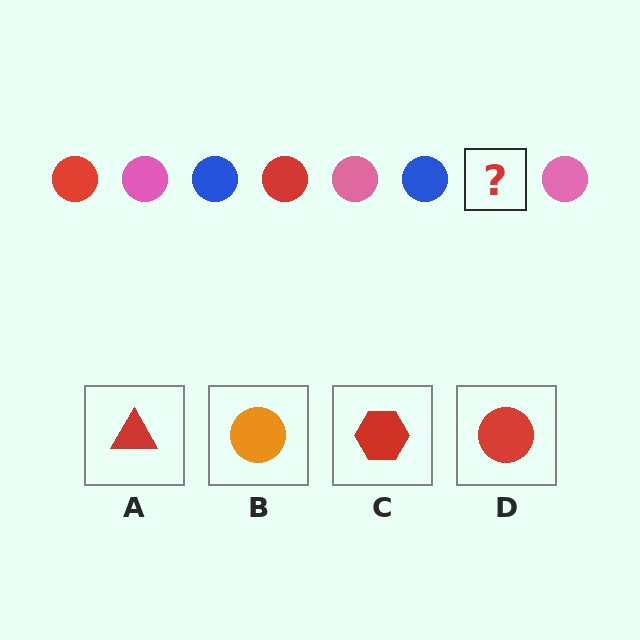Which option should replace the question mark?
Option D.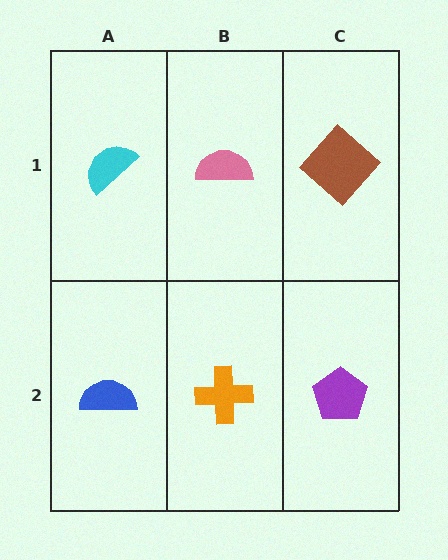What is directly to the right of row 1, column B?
A brown diamond.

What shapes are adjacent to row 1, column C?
A purple pentagon (row 2, column C), a pink semicircle (row 1, column B).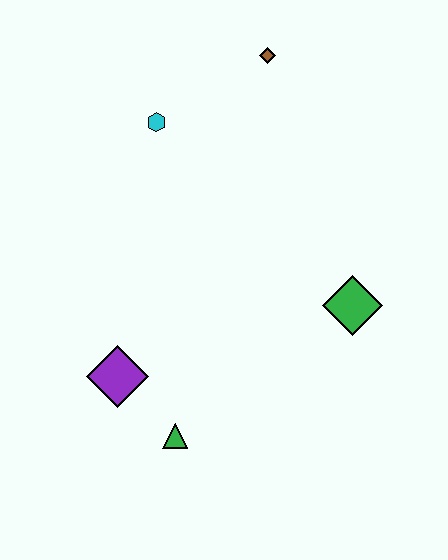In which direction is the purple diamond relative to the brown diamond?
The purple diamond is below the brown diamond.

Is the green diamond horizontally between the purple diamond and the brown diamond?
No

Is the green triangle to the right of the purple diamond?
Yes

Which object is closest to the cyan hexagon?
The brown diamond is closest to the cyan hexagon.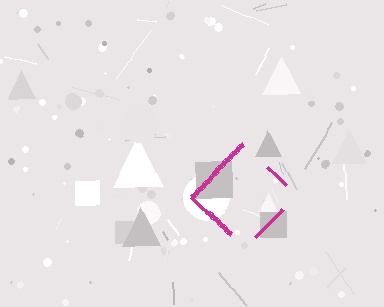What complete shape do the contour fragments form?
The contour fragments form a diamond.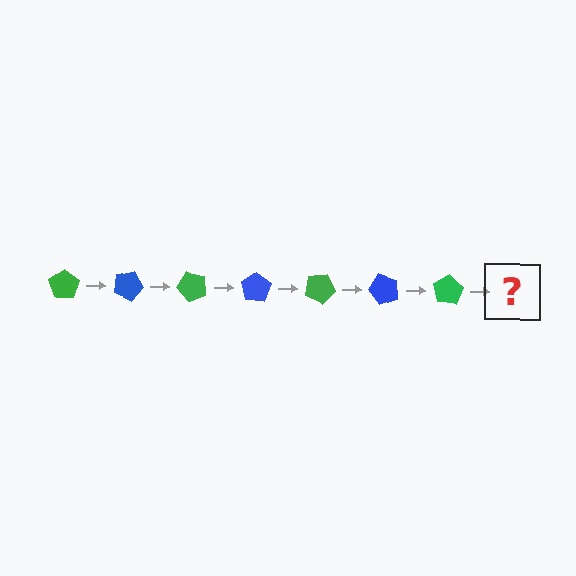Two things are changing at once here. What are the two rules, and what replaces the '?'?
The two rules are that it rotates 25 degrees each step and the color cycles through green and blue. The '?' should be a blue pentagon, rotated 175 degrees from the start.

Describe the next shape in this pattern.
It should be a blue pentagon, rotated 175 degrees from the start.